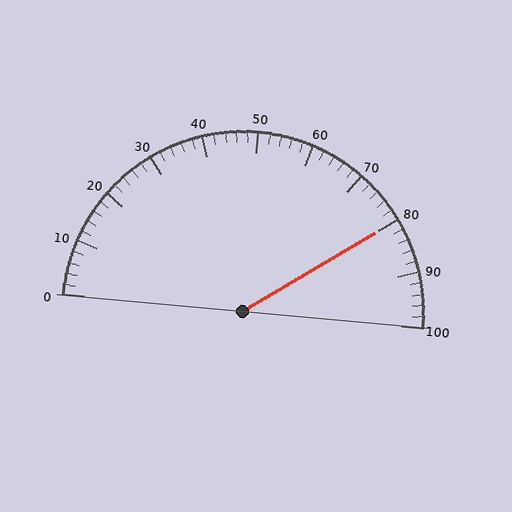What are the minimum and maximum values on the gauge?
The gauge ranges from 0 to 100.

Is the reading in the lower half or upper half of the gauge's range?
The reading is in the upper half of the range (0 to 100).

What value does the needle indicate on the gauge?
The needle indicates approximately 80.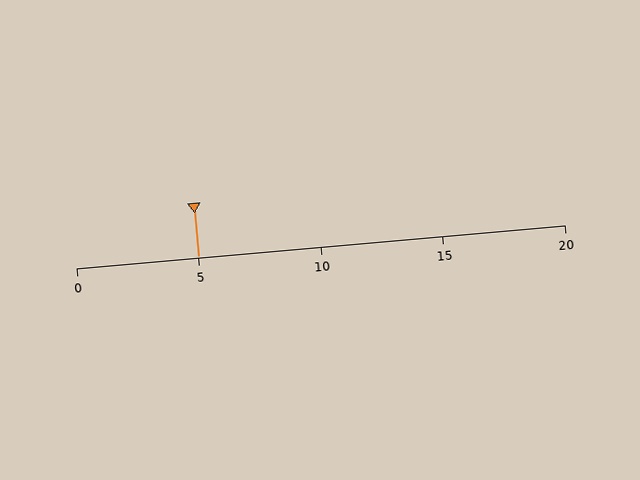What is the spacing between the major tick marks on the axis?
The major ticks are spaced 5 apart.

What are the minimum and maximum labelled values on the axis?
The axis runs from 0 to 20.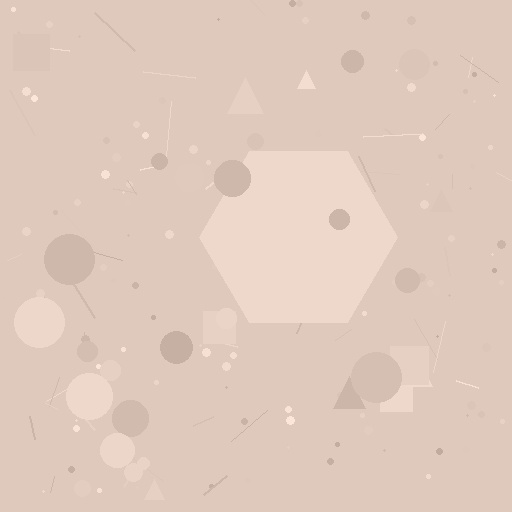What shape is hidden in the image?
A hexagon is hidden in the image.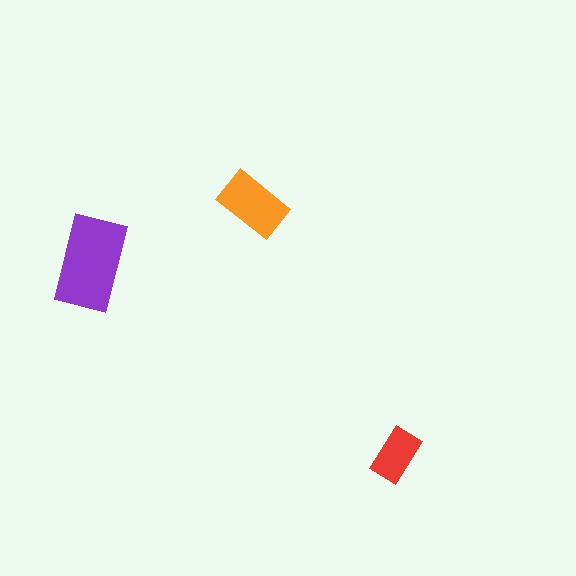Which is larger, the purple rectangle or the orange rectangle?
The purple one.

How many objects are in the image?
There are 3 objects in the image.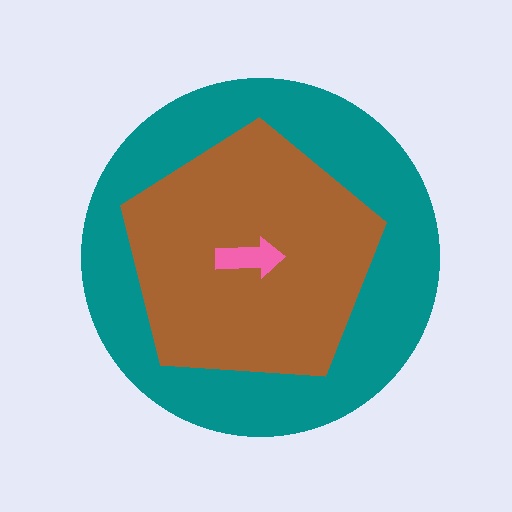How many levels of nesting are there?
3.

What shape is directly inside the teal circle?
The brown pentagon.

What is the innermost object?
The pink arrow.